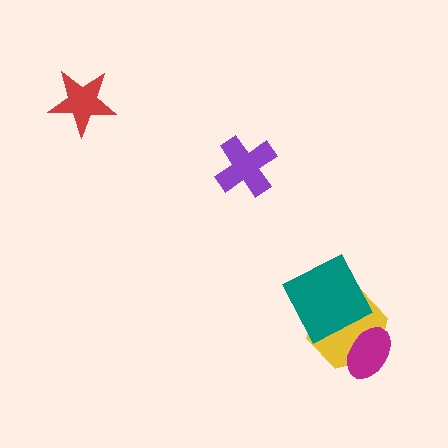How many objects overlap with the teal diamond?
1 object overlaps with the teal diamond.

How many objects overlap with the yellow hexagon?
2 objects overlap with the yellow hexagon.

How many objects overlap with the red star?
0 objects overlap with the red star.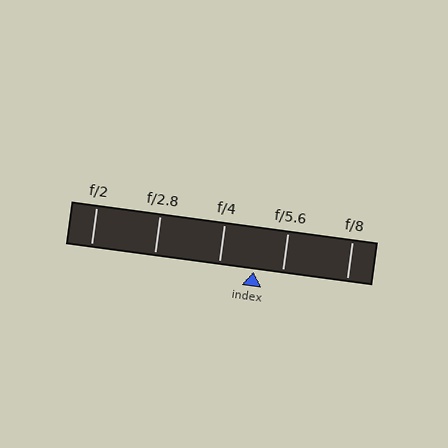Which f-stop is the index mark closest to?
The index mark is closest to f/5.6.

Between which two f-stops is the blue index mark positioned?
The index mark is between f/4 and f/5.6.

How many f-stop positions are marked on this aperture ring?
There are 5 f-stop positions marked.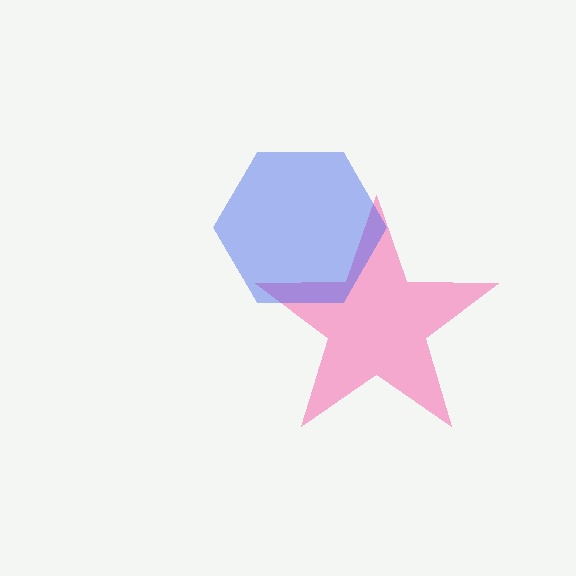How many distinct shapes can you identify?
There are 2 distinct shapes: a pink star, a blue hexagon.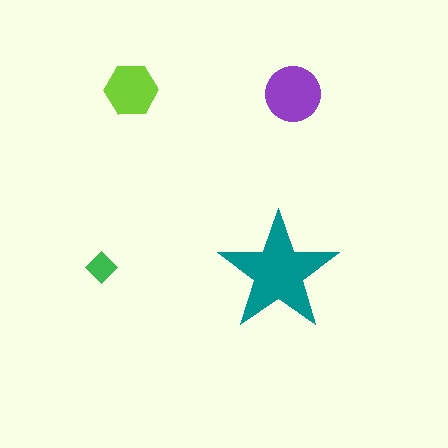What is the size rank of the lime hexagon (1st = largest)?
3rd.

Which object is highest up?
The lime hexagon is topmost.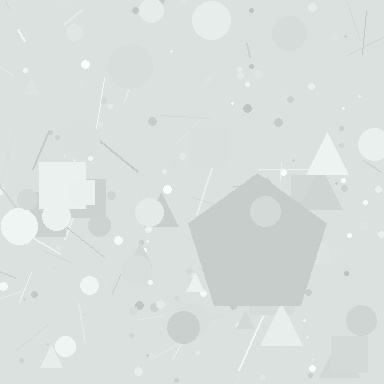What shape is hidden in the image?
A pentagon is hidden in the image.